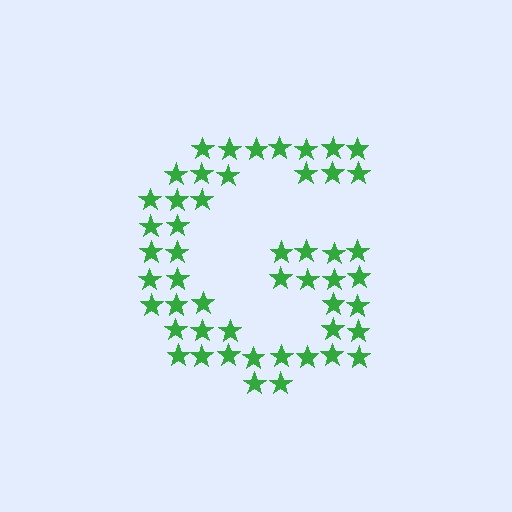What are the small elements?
The small elements are stars.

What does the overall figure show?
The overall figure shows the letter G.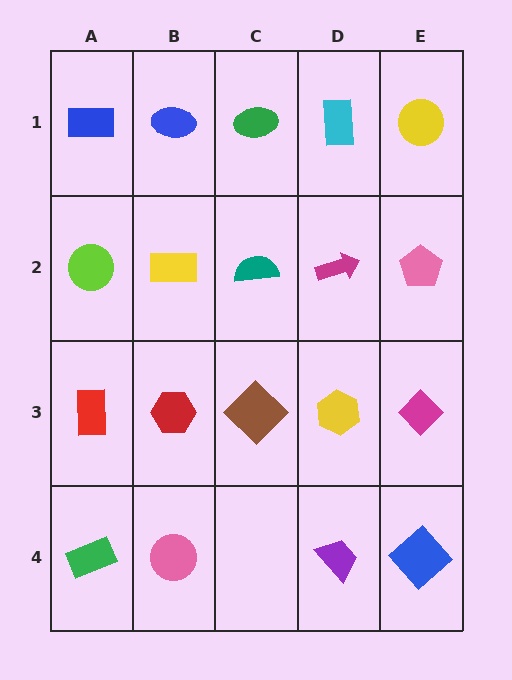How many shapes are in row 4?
4 shapes.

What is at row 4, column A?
A green rectangle.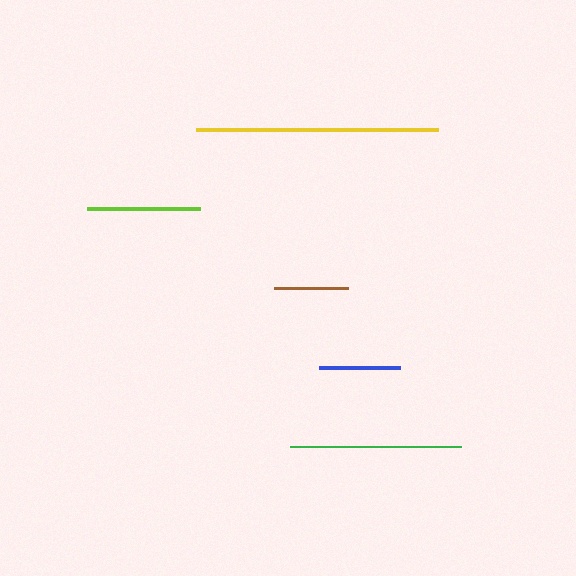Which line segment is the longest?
The yellow line is the longest at approximately 242 pixels.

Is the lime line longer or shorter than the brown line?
The lime line is longer than the brown line.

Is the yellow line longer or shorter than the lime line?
The yellow line is longer than the lime line.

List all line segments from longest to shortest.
From longest to shortest: yellow, green, lime, blue, brown.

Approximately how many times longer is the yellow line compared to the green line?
The yellow line is approximately 1.4 times the length of the green line.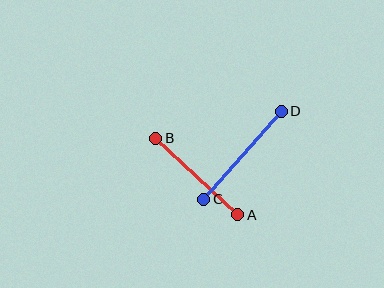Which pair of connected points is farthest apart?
Points C and D are farthest apart.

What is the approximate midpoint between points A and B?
The midpoint is at approximately (197, 176) pixels.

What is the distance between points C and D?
The distance is approximately 117 pixels.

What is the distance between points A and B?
The distance is approximately 112 pixels.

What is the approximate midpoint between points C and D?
The midpoint is at approximately (243, 155) pixels.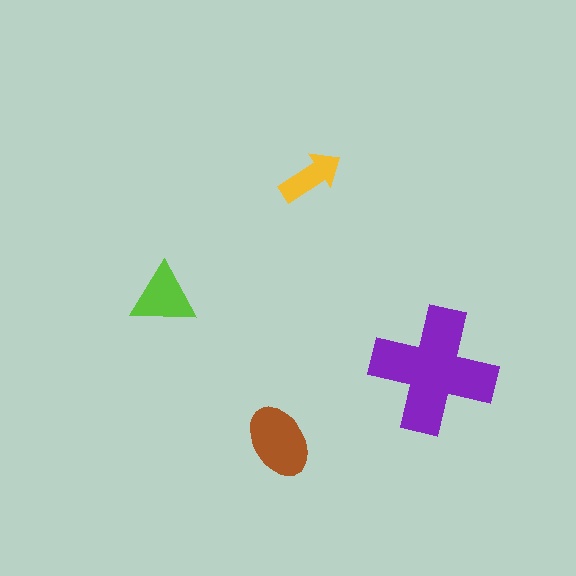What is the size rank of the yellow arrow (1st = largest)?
4th.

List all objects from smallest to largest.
The yellow arrow, the lime triangle, the brown ellipse, the purple cross.